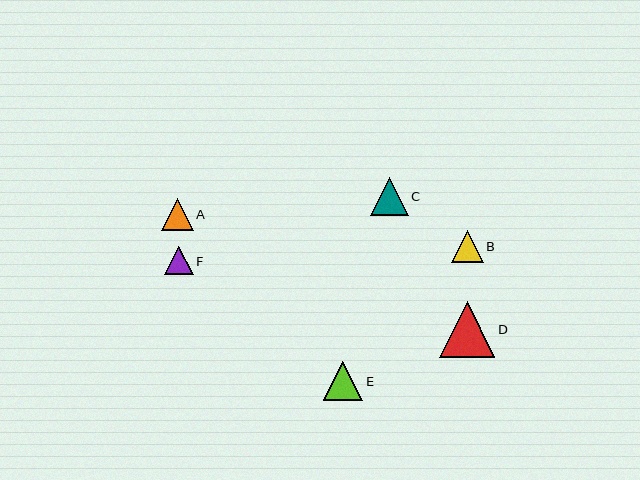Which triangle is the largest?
Triangle D is the largest with a size of approximately 56 pixels.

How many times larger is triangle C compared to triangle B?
Triangle C is approximately 1.2 times the size of triangle B.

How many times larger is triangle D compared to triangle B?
Triangle D is approximately 1.8 times the size of triangle B.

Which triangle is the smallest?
Triangle F is the smallest with a size of approximately 29 pixels.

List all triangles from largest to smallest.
From largest to smallest: D, E, C, A, B, F.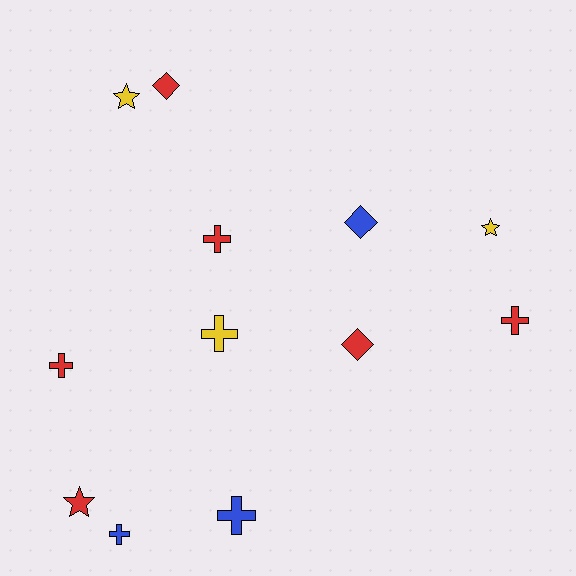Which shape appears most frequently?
Cross, with 6 objects.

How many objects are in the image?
There are 12 objects.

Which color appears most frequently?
Red, with 6 objects.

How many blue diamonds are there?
There is 1 blue diamond.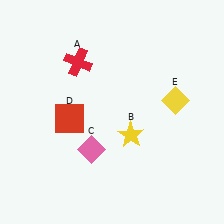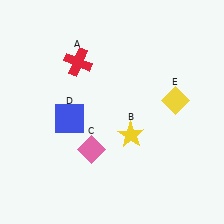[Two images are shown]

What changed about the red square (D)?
In Image 1, D is red. In Image 2, it changed to blue.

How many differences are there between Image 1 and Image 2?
There is 1 difference between the two images.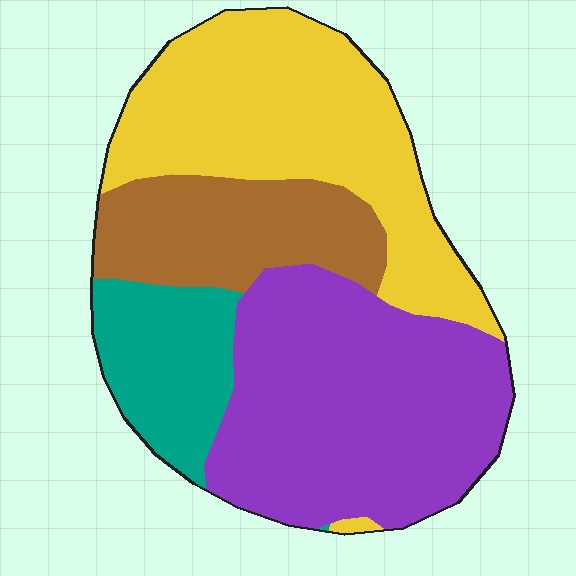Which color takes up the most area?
Purple, at roughly 35%.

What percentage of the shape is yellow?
Yellow takes up about one third (1/3) of the shape.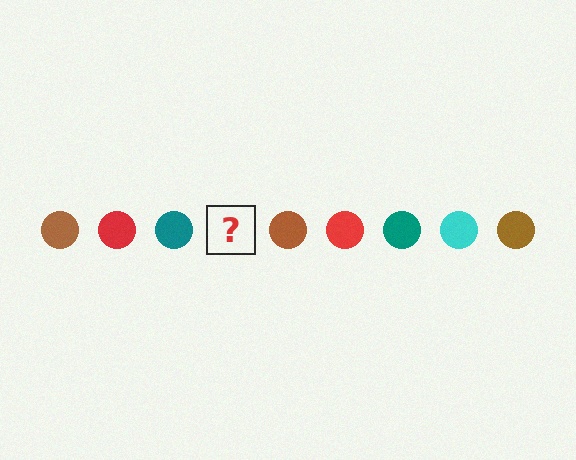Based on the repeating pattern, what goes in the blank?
The blank should be a cyan circle.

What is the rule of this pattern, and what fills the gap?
The rule is that the pattern cycles through brown, red, teal, cyan circles. The gap should be filled with a cyan circle.